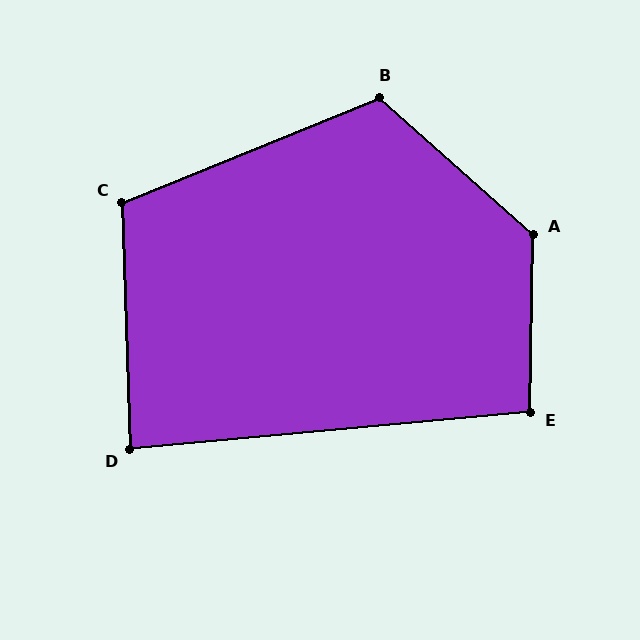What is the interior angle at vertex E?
Approximately 96 degrees (obtuse).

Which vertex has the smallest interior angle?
D, at approximately 86 degrees.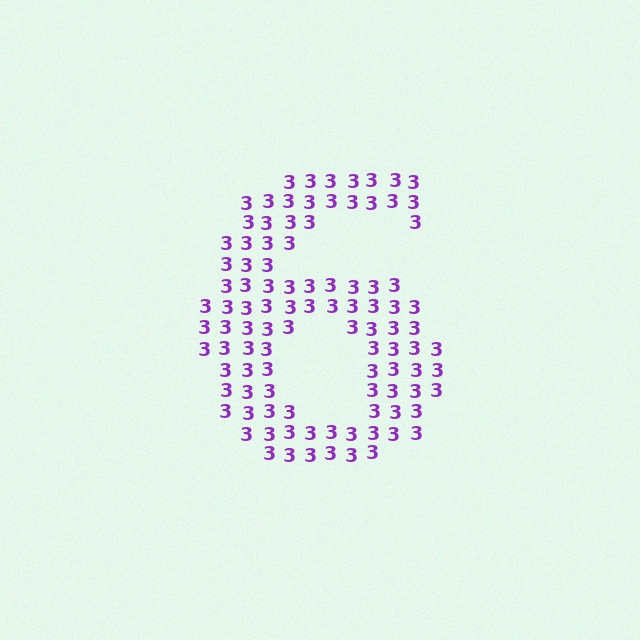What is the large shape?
The large shape is the digit 6.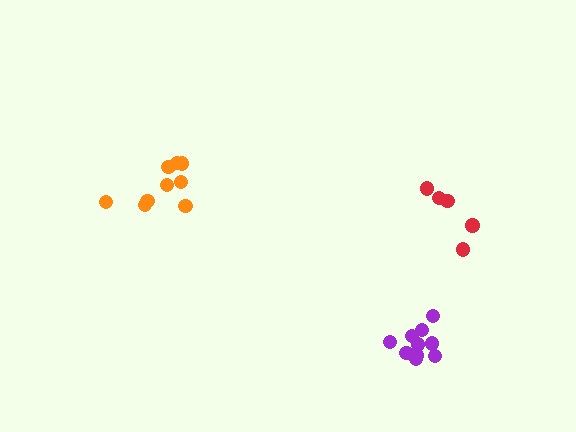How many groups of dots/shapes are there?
There are 3 groups.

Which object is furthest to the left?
The orange cluster is leftmost.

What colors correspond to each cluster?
The clusters are colored: orange, purple, red.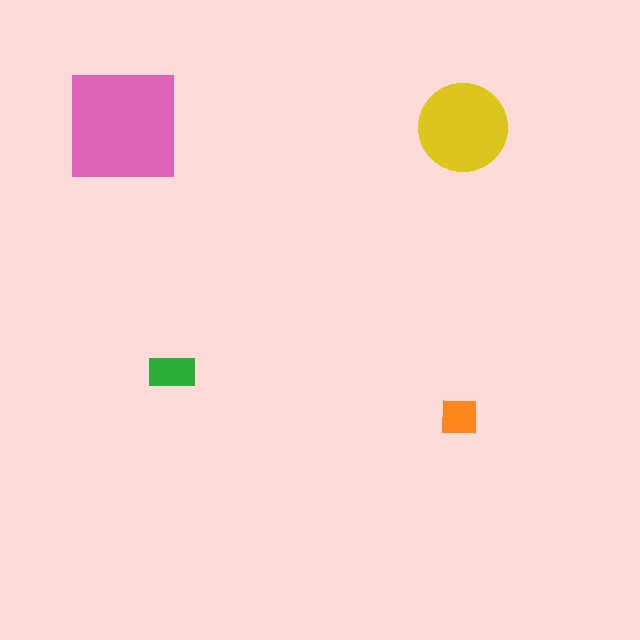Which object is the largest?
The pink square.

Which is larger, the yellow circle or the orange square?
The yellow circle.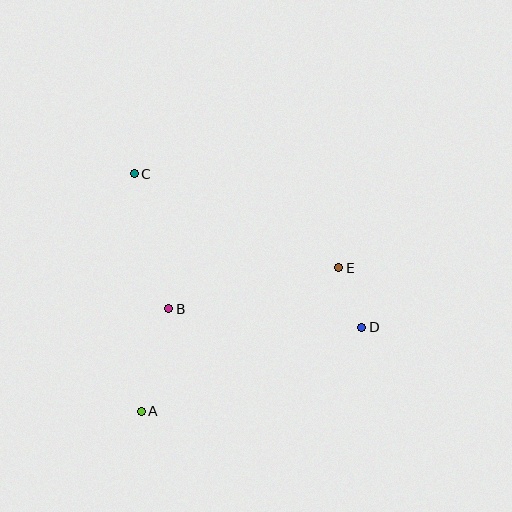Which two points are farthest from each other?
Points C and D are farthest from each other.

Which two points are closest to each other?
Points D and E are closest to each other.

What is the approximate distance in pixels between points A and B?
The distance between A and B is approximately 106 pixels.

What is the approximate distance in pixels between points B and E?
The distance between B and E is approximately 175 pixels.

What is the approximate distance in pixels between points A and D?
The distance between A and D is approximately 236 pixels.